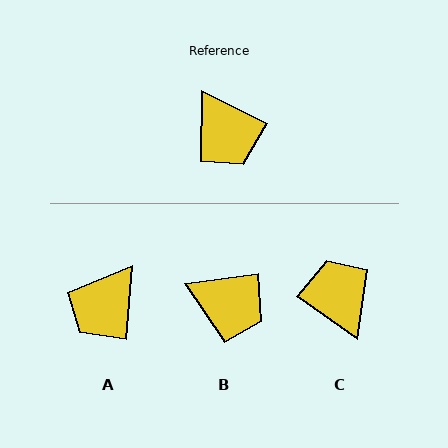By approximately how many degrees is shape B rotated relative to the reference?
Approximately 35 degrees counter-clockwise.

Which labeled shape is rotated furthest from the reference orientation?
C, about 172 degrees away.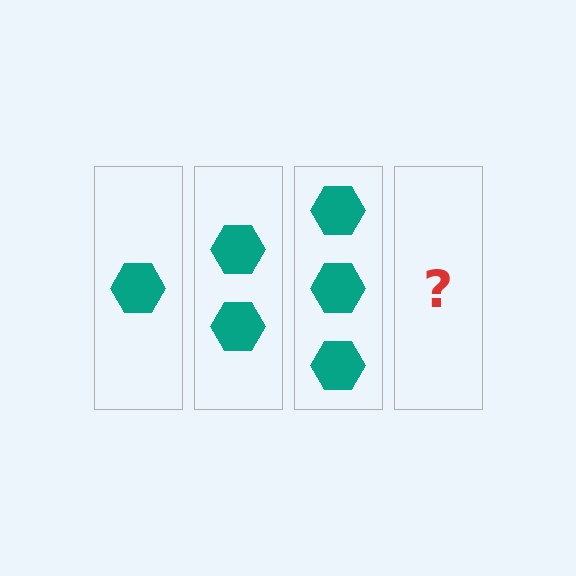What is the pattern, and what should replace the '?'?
The pattern is that each step adds one more hexagon. The '?' should be 4 hexagons.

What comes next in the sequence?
The next element should be 4 hexagons.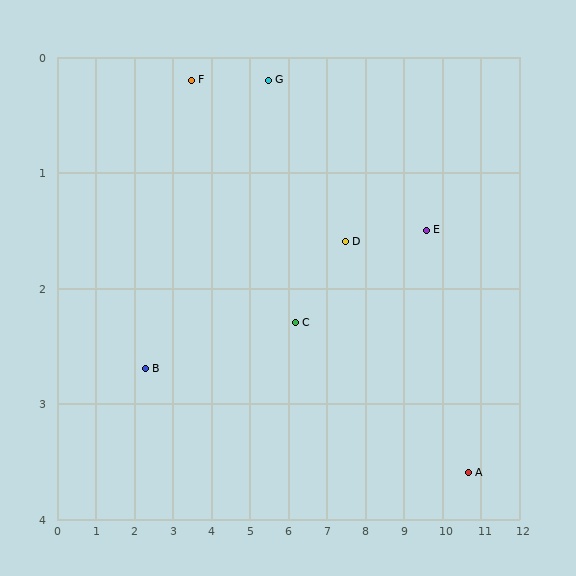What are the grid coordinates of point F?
Point F is at approximately (3.5, 0.2).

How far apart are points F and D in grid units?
Points F and D are about 4.2 grid units apart.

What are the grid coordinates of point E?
Point E is at approximately (9.6, 1.5).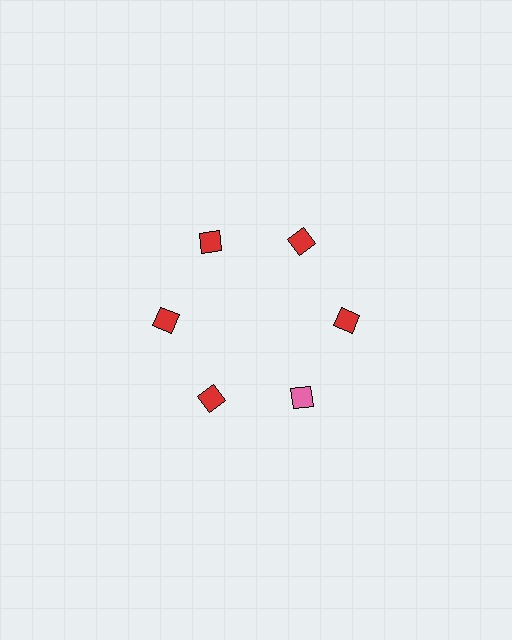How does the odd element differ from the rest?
It has a different color: pink instead of red.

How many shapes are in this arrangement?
There are 6 shapes arranged in a ring pattern.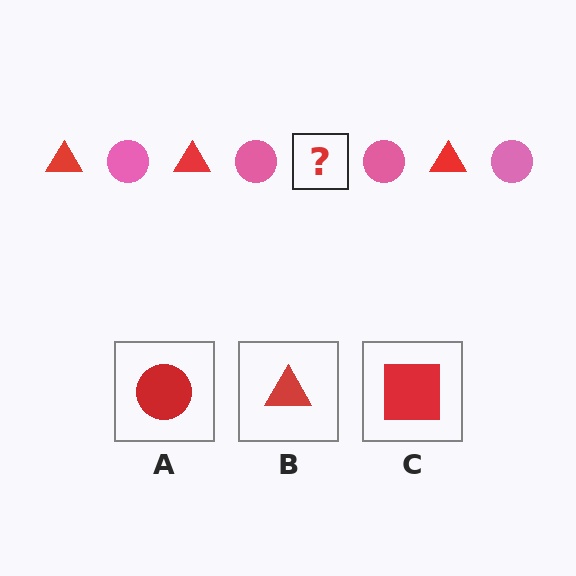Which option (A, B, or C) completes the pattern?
B.